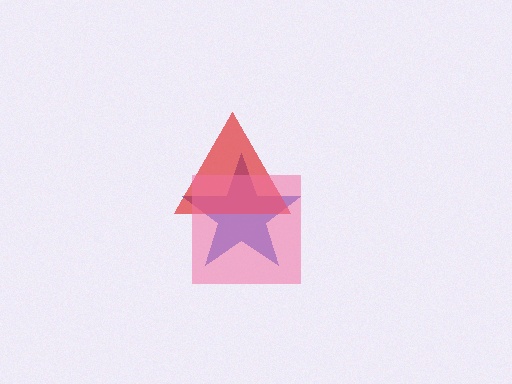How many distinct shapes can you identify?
There are 3 distinct shapes: a blue star, a red triangle, a pink square.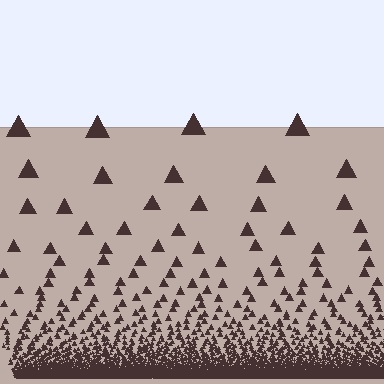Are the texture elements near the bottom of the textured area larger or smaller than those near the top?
Smaller. The gradient is inverted — elements near the bottom are smaller and denser.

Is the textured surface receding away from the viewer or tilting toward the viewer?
The surface appears to tilt toward the viewer. Texture elements get larger and sparser toward the top.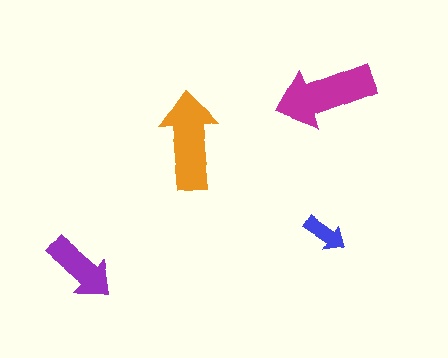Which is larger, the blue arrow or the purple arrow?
The purple one.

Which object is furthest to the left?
The purple arrow is leftmost.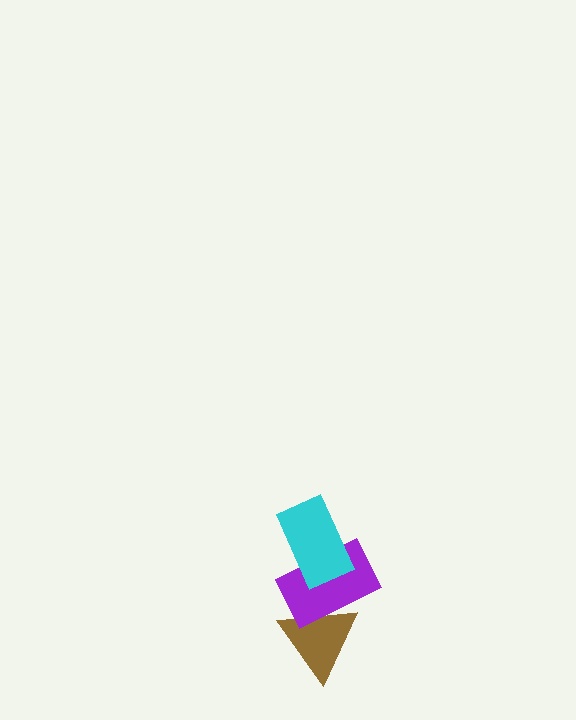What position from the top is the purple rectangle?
The purple rectangle is 2nd from the top.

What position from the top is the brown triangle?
The brown triangle is 3rd from the top.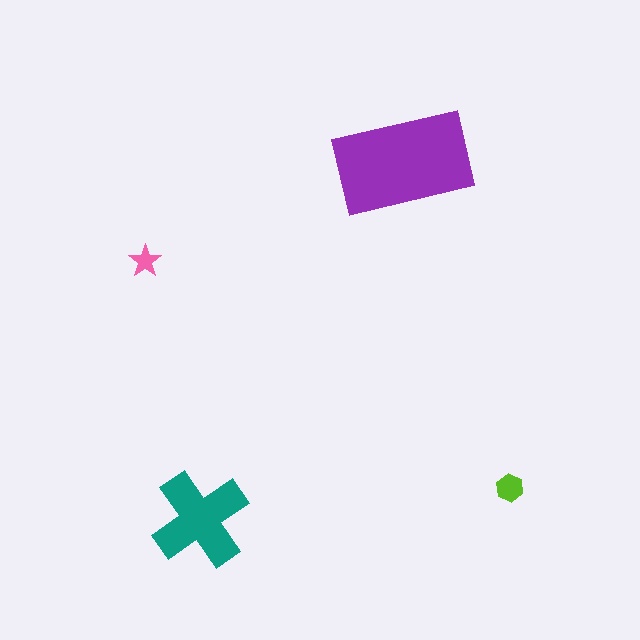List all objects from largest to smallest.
The purple rectangle, the teal cross, the lime hexagon, the pink star.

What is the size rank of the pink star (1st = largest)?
4th.